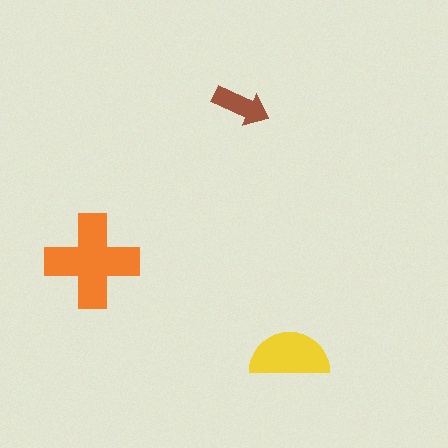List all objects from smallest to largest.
The brown arrow, the yellow semicircle, the orange cross.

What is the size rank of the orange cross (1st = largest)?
1st.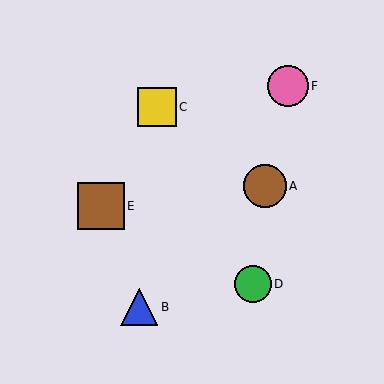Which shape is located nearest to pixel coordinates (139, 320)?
The blue triangle (labeled B) at (139, 307) is nearest to that location.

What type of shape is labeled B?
Shape B is a blue triangle.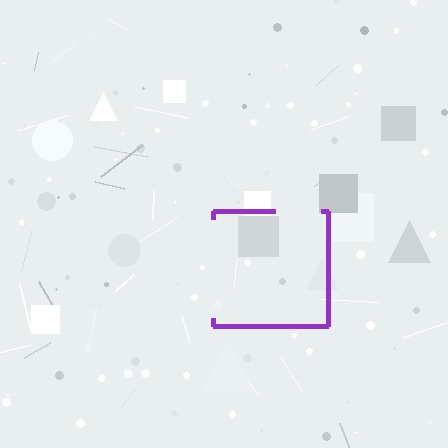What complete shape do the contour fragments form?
The contour fragments form a square.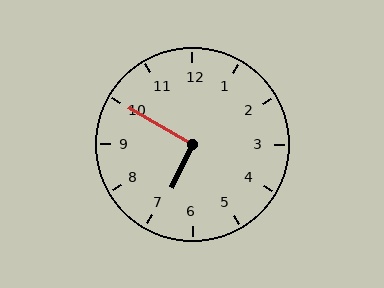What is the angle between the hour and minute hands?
Approximately 95 degrees.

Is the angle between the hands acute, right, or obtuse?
It is right.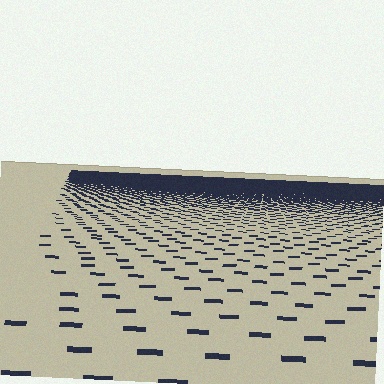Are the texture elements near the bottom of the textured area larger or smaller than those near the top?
Larger. Near the bottom, elements are closer to the viewer and appear at a bigger on-screen size.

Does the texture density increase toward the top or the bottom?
Density increases toward the top.